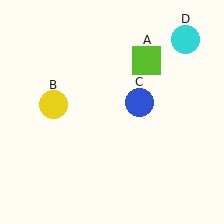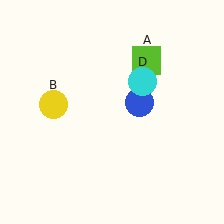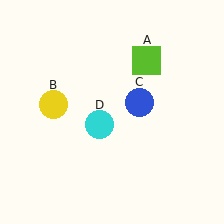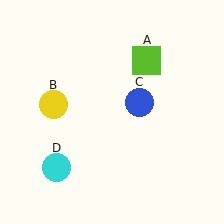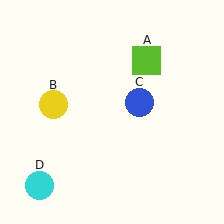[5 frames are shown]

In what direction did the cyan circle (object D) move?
The cyan circle (object D) moved down and to the left.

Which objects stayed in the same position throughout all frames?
Lime square (object A) and yellow circle (object B) and blue circle (object C) remained stationary.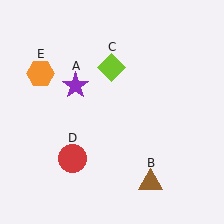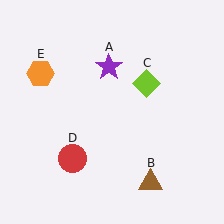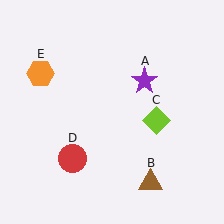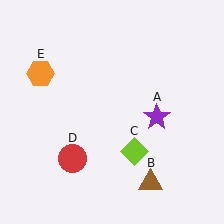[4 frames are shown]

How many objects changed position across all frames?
2 objects changed position: purple star (object A), lime diamond (object C).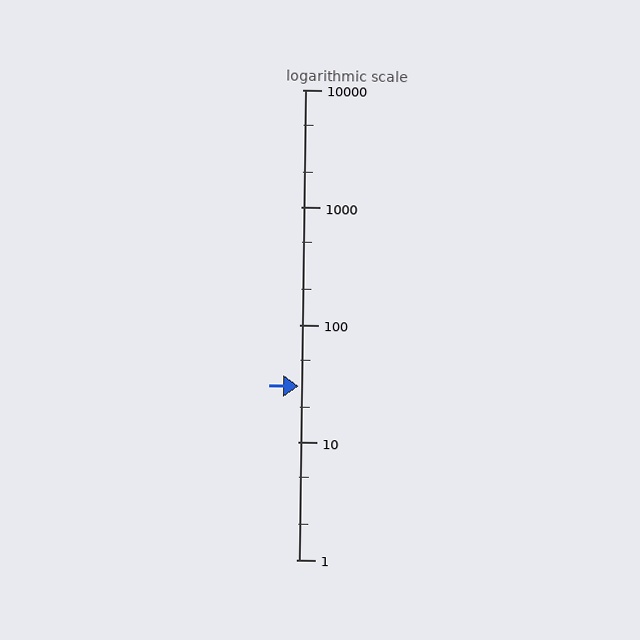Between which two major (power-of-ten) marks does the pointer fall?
The pointer is between 10 and 100.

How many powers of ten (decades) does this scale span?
The scale spans 4 decades, from 1 to 10000.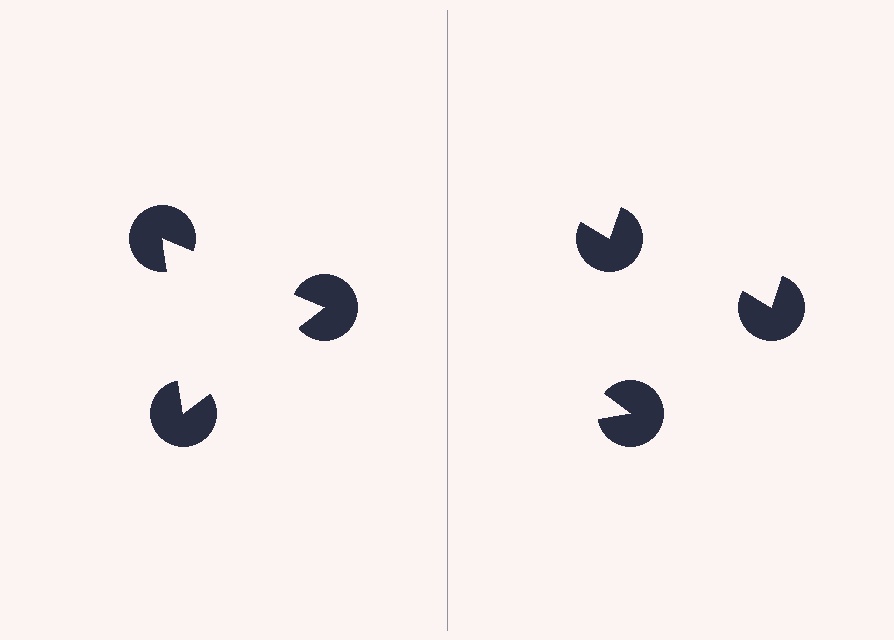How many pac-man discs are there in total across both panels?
6 — 3 on each side.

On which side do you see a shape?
An illusory triangle appears on the left side. On the right side the wedge cuts are rotated, so no coherent shape forms.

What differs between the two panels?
The pac-man discs are positioned identically on both sides; only the wedge orientations differ. On the left they align to a triangle; on the right they are misaligned.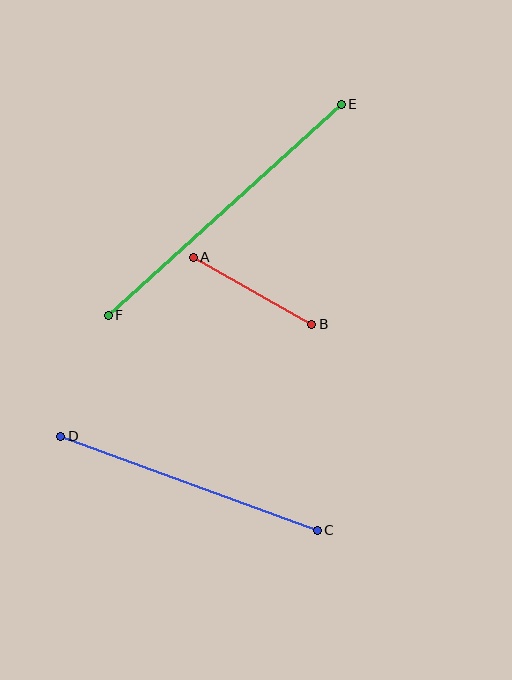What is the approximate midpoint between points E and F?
The midpoint is at approximately (225, 210) pixels.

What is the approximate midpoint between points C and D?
The midpoint is at approximately (189, 483) pixels.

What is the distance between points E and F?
The distance is approximately 315 pixels.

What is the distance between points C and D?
The distance is approximately 273 pixels.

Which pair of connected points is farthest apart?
Points E and F are farthest apart.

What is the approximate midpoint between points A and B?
The midpoint is at approximately (253, 291) pixels.